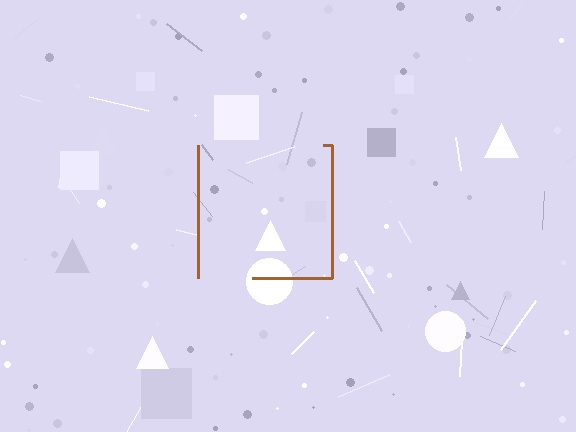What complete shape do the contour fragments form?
The contour fragments form a square.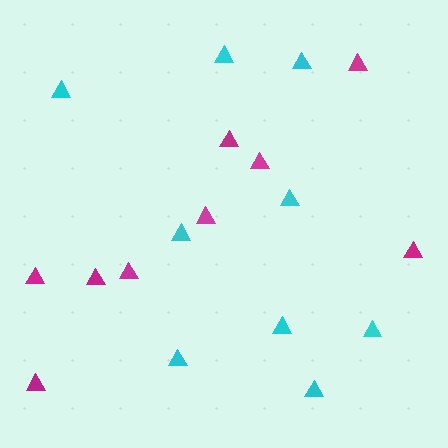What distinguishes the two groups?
There are 2 groups: one group of cyan triangles (9) and one group of magenta triangles (9).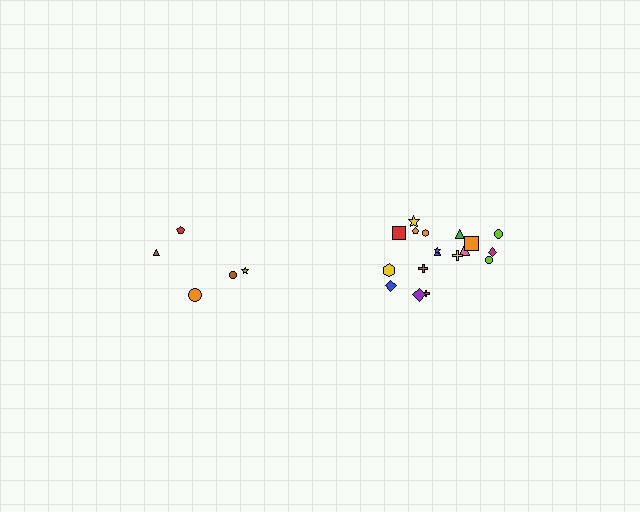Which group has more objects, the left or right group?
The right group.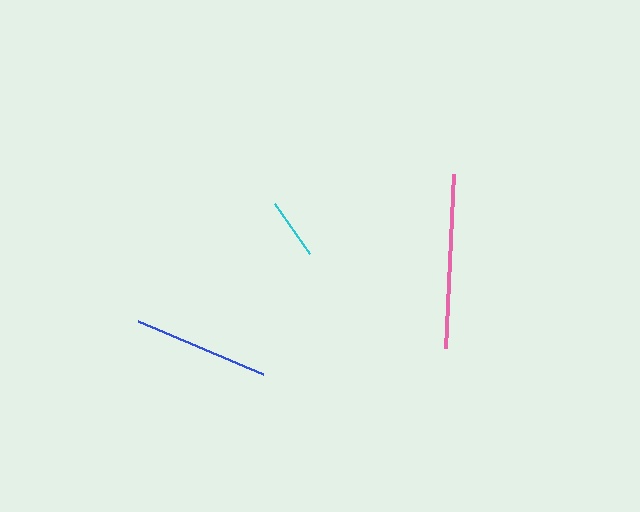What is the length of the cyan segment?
The cyan segment is approximately 61 pixels long.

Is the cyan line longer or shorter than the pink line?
The pink line is longer than the cyan line.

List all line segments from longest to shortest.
From longest to shortest: pink, blue, cyan.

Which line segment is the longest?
The pink line is the longest at approximately 175 pixels.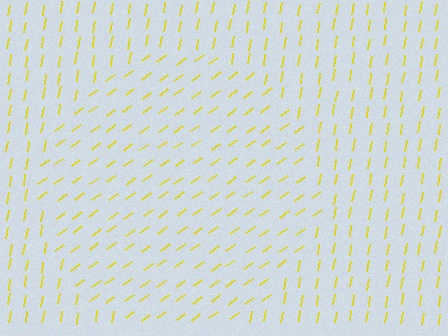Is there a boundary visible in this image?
Yes, there is a texture boundary formed by a change in line orientation.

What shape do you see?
I see a circle.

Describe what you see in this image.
The image is filled with small yellow line segments. A circle region in the image has lines oriented differently from the surrounding lines, creating a visible texture boundary.